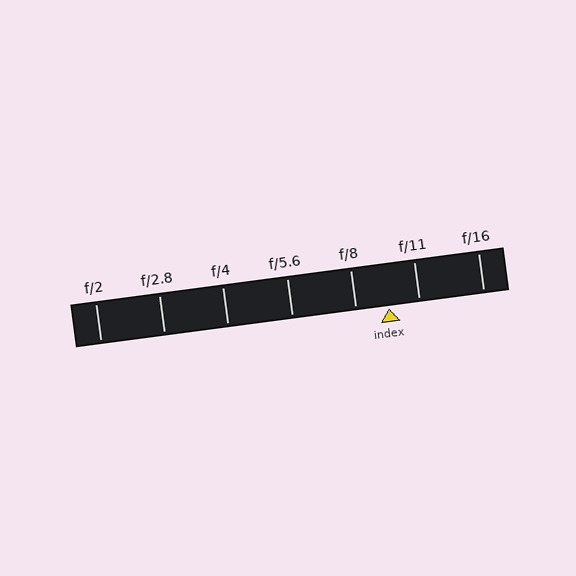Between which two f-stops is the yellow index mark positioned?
The index mark is between f/8 and f/11.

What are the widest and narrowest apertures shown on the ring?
The widest aperture shown is f/2 and the narrowest is f/16.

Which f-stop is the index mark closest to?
The index mark is closest to f/11.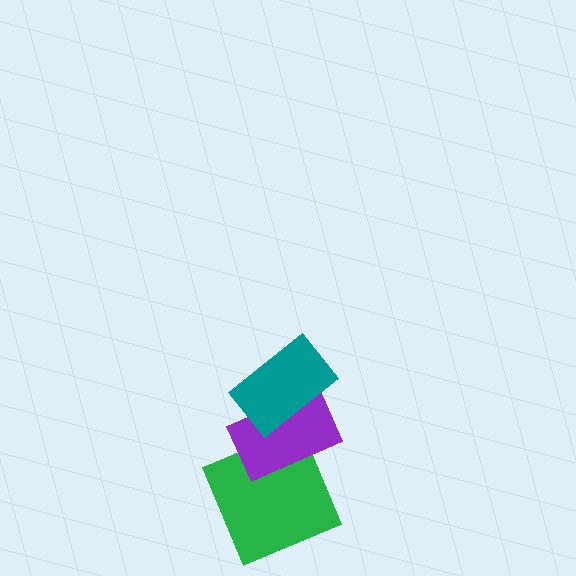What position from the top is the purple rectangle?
The purple rectangle is 2nd from the top.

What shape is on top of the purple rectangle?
The teal rectangle is on top of the purple rectangle.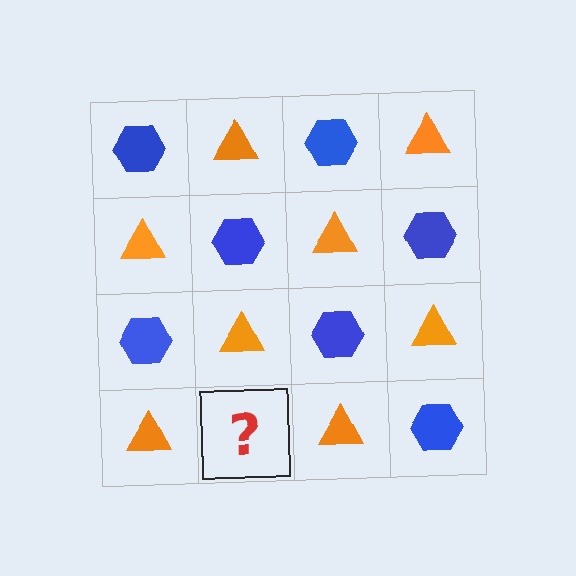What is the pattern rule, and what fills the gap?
The rule is that it alternates blue hexagon and orange triangle in a checkerboard pattern. The gap should be filled with a blue hexagon.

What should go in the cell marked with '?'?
The missing cell should contain a blue hexagon.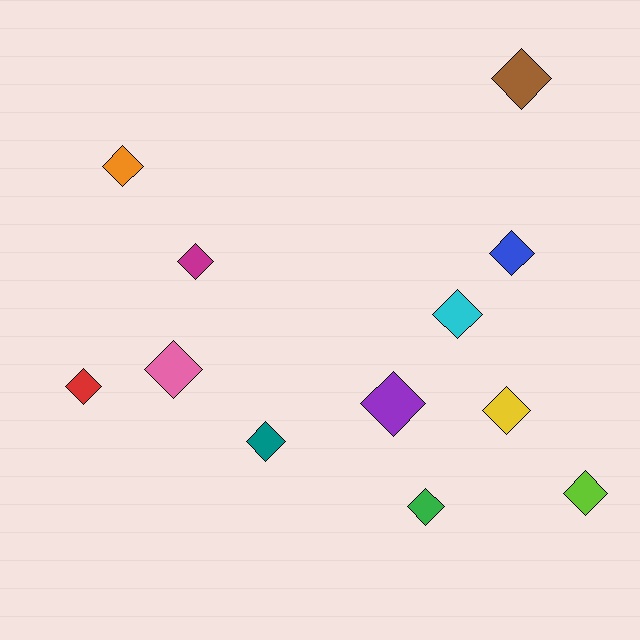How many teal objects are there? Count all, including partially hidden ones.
There is 1 teal object.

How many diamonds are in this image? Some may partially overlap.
There are 12 diamonds.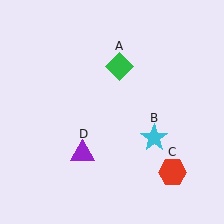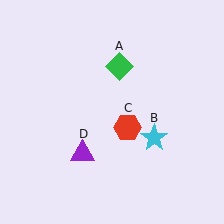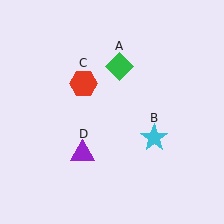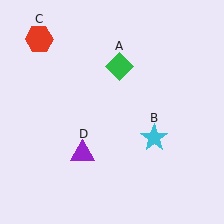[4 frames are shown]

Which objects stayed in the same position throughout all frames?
Green diamond (object A) and cyan star (object B) and purple triangle (object D) remained stationary.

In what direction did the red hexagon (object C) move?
The red hexagon (object C) moved up and to the left.